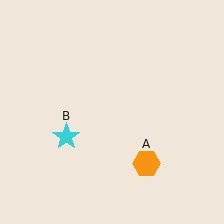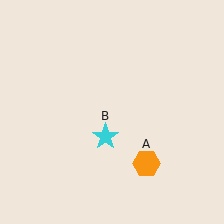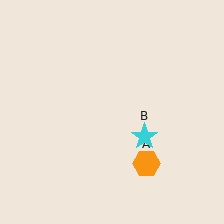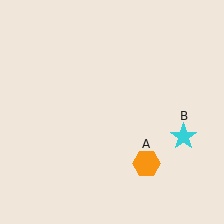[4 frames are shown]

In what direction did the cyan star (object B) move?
The cyan star (object B) moved right.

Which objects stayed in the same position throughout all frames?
Orange hexagon (object A) remained stationary.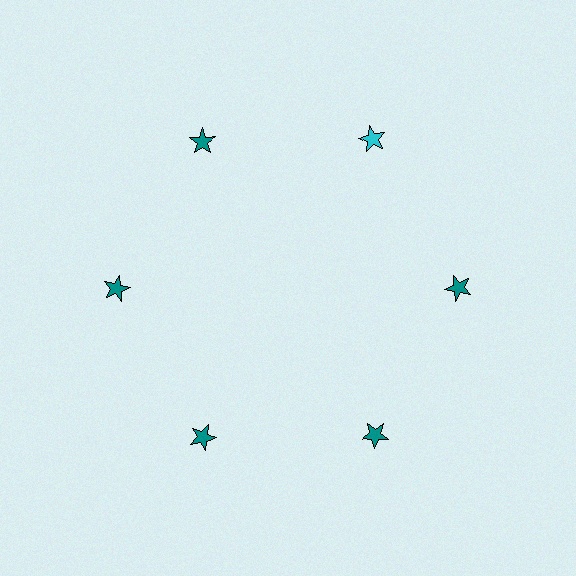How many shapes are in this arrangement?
There are 6 shapes arranged in a ring pattern.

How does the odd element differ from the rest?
It has a different color: cyan instead of teal.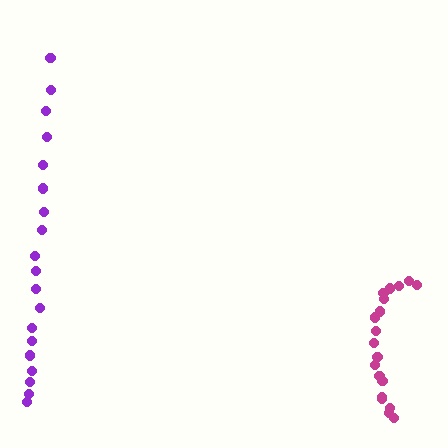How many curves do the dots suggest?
There are 2 distinct paths.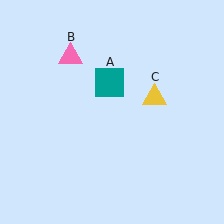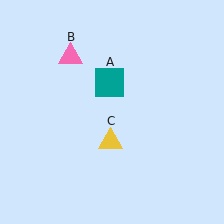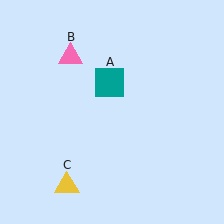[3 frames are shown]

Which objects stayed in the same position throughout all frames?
Teal square (object A) and pink triangle (object B) remained stationary.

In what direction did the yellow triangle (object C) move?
The yellow triangle (object C) moved down and to the left.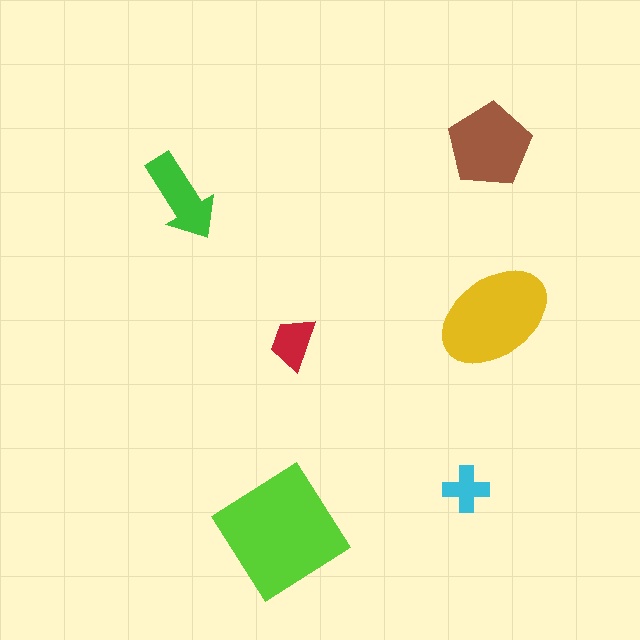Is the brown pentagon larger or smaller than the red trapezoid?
Larger.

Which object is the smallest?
The cyan cross.